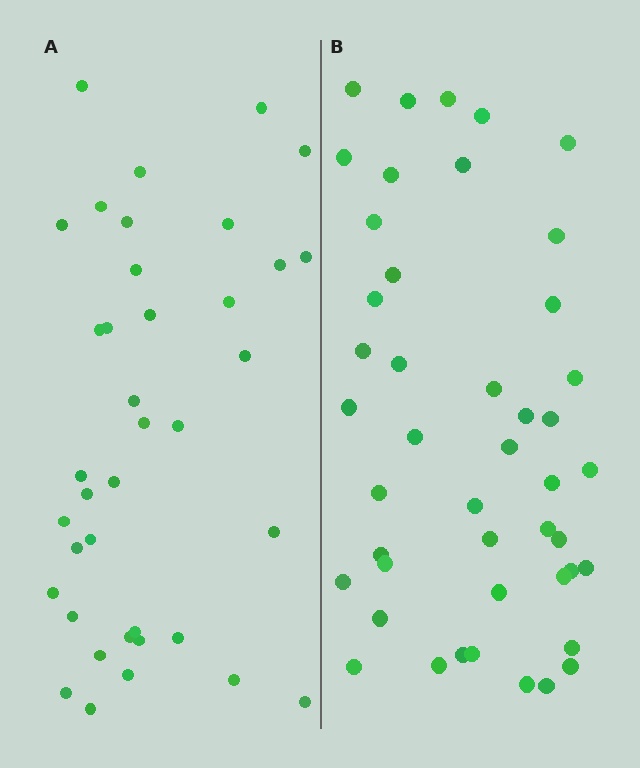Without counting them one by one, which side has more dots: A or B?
Region B (the right region) has more dots.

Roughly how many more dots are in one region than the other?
Region B has roughly 8 or so more dots than region A.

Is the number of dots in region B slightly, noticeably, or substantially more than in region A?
Region B has only slightly more — the two regions are fairly close. The ratio is roughly 1.2 to 1.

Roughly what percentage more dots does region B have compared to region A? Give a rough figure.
About 20% more.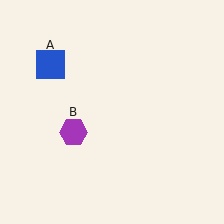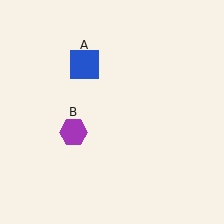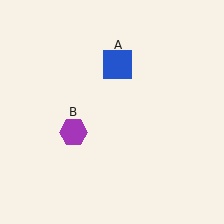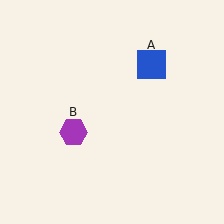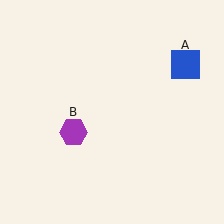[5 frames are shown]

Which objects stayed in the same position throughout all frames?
Purple hexagon (object B) remained stationary.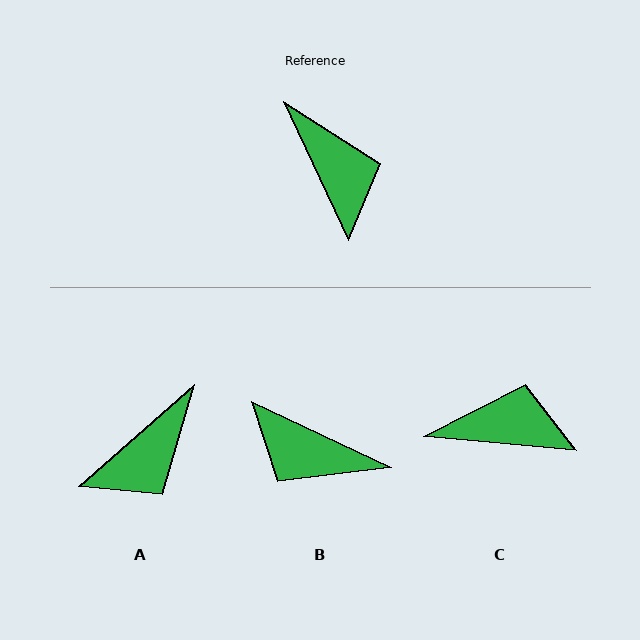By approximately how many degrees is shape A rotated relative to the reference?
Approximately 74 degrees clockwise.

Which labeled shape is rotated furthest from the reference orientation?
B, about 140 degrees away.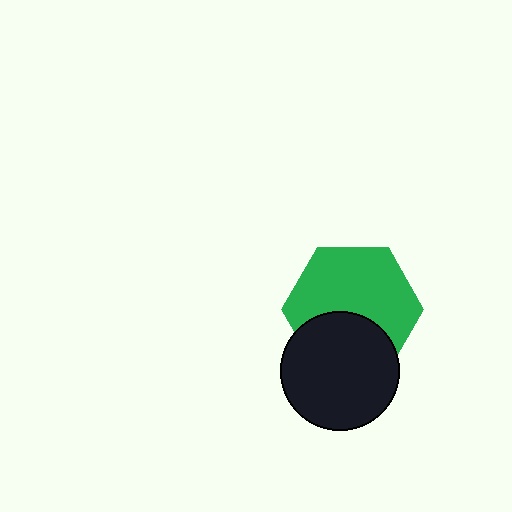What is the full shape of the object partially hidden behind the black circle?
The partially hidden object is a green hexagon.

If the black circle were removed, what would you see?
You would see the complete green hexagon.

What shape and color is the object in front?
The object in front is a black circle.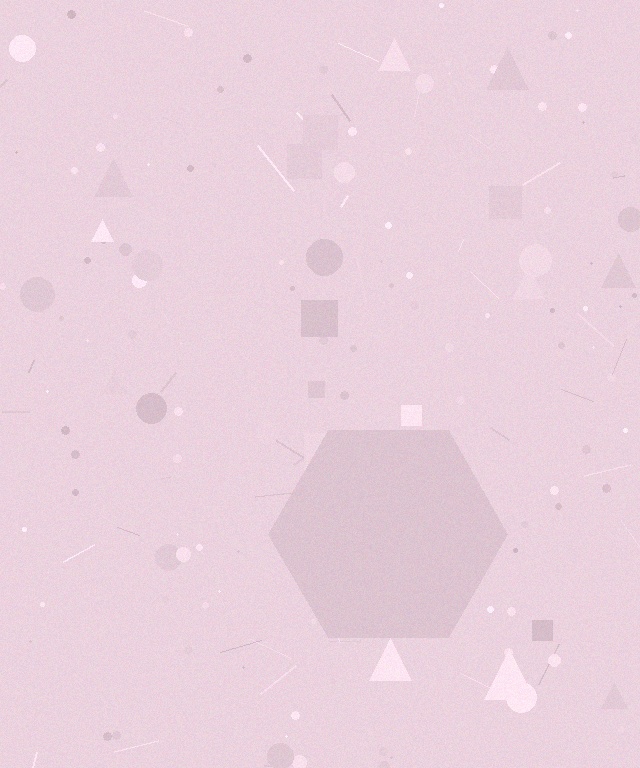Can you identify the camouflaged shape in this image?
The camouflaged shape is a hexagon.